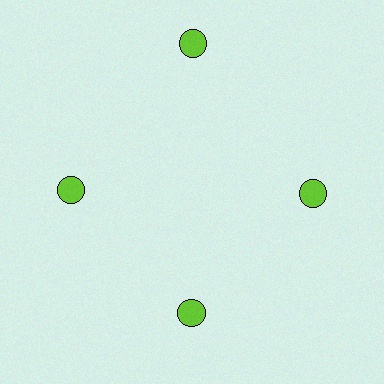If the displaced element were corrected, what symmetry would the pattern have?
It would have 4-fold rotational symmetry — the pattern would map onto itself every 90 degrees.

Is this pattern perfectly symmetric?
No. The 4 lime circles are arranged in a ring, but one element near the 12 o'clock position is pushed outward from the center, breaking the 4-fold rotational symmetry.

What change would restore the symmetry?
The symmetry would be restored by moving it inward, back onto the ring so that all 4 circles sit at equal angles and equal distance from the center.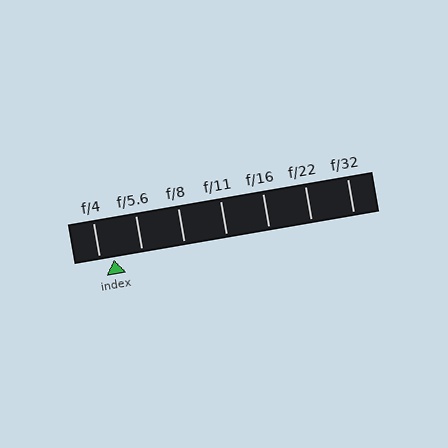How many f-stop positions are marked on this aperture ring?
There are 7 f-stop positions marked.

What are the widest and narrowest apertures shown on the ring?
The widest aperture shown is f/4 and the narrowest is f/32.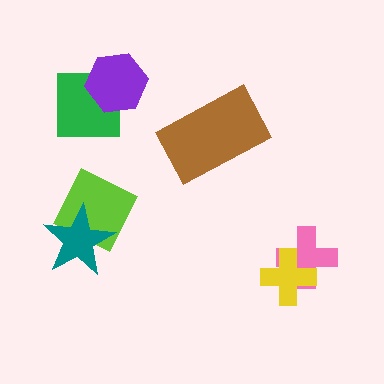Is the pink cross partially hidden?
Yes, it is partially covered by another shape.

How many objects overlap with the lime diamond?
1 object overlaps with the lime diamond.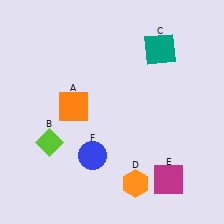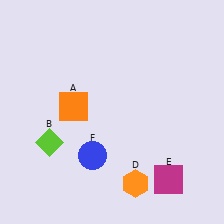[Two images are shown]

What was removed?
The teal square (C) was removed in Image 2.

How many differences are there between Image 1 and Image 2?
There is 1 difference between the two images.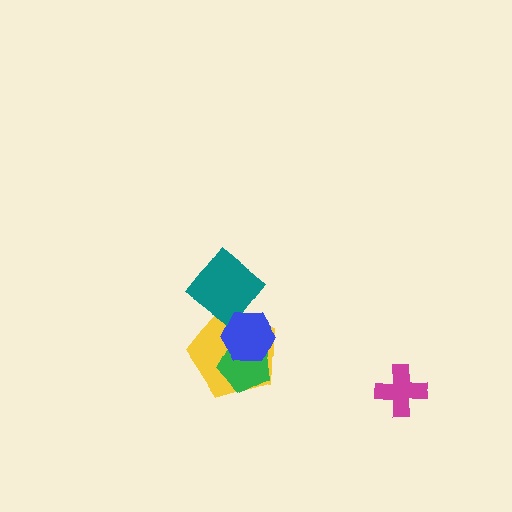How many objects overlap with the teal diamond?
1 object overlaps with the teal diamond.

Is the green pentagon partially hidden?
Yes, it is partially covered by another shape.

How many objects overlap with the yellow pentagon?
3 objects overlap with the yellow pentagon.